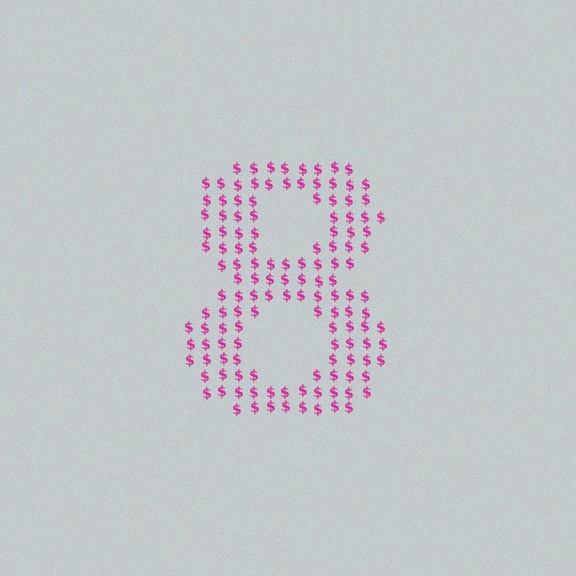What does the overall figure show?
The overall figure shows the digit 8.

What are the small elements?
The small elements are dollar signs.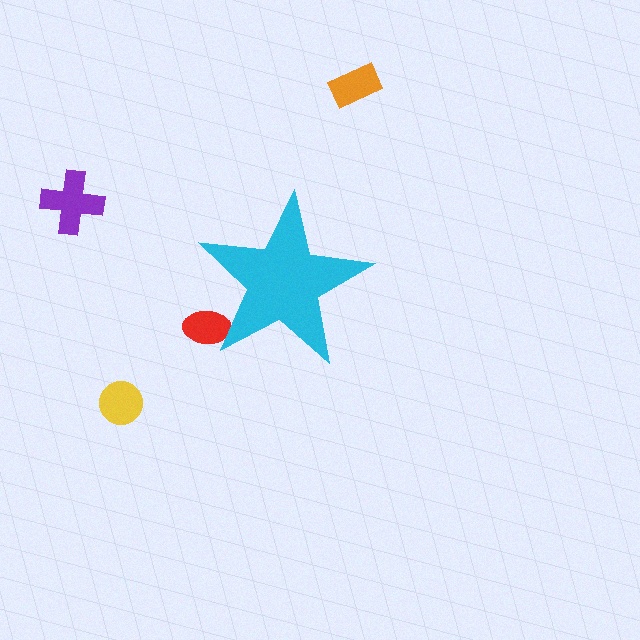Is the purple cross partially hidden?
No, the purple cross is fully visible.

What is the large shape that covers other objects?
A cyan star.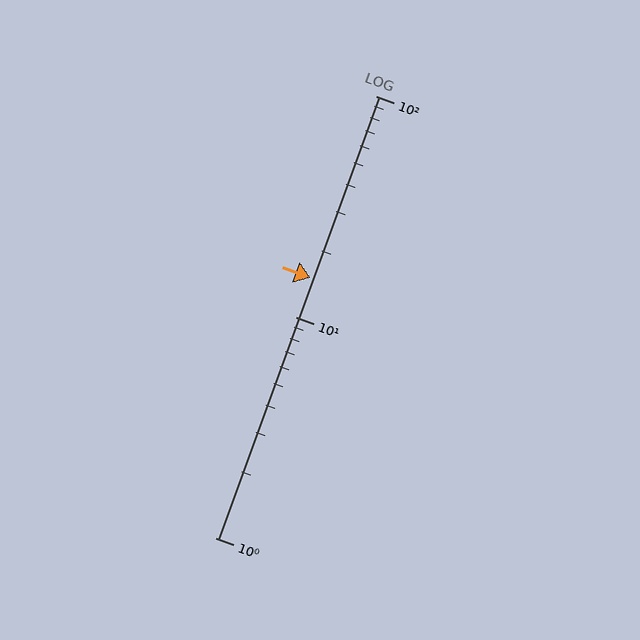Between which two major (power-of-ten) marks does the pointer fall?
The pointer is between 10 and 100.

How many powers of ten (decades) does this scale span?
The scale spans 2 decades, from 1 to 100.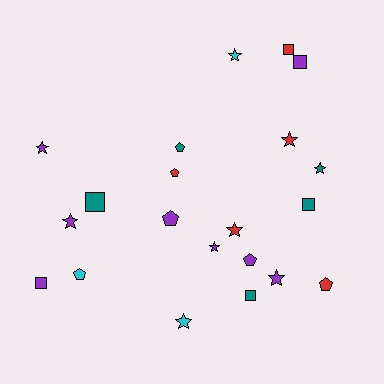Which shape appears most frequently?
Star, with 9 objects.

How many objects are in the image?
There are 21 objects.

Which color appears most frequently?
Purple, with 8 objects.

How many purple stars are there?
There are 4 purple stars.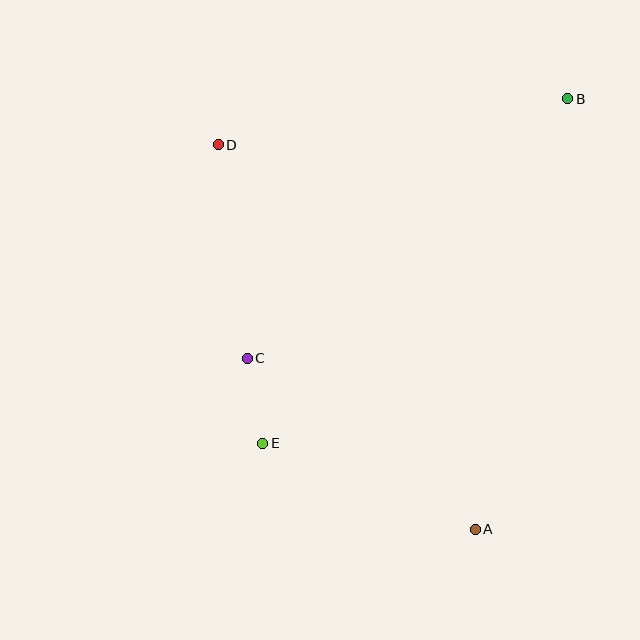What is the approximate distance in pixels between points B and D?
The distance between B and D is approximately 353 pixels.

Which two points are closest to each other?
Points C and E are closest to each other.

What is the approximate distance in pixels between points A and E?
The distance between A and E is approximately 230 pixels.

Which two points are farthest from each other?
Points A and D are farthest from each other.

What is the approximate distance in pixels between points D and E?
The distance between D and E is approximately 302 pixels.